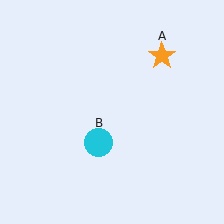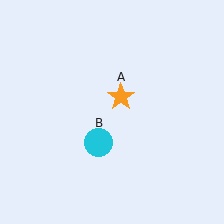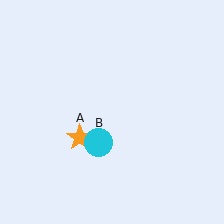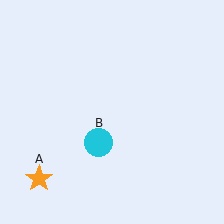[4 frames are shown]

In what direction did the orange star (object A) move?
The orange star (object A) moved down and to the left.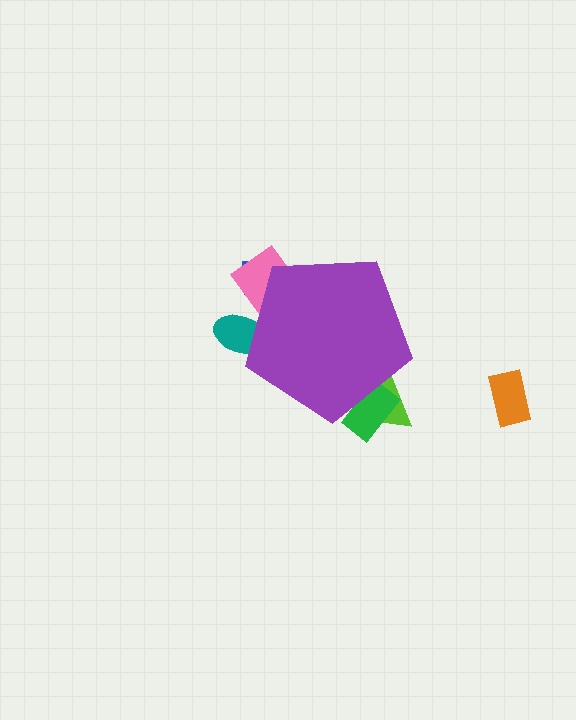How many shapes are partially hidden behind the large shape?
5 shapes are partially hidden.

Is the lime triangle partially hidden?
Yes, the lime triangle is partially hidden behind the purple pentagon.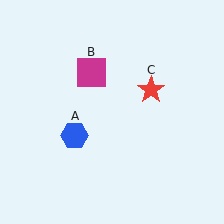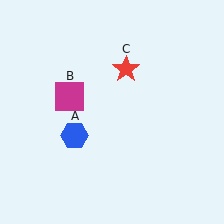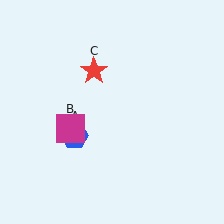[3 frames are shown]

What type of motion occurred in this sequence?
The magenta square (object B), red star (object C) rotated counterclockwise around the center of the scene.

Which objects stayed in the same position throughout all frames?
Blue hexagon (object A) remained stationary.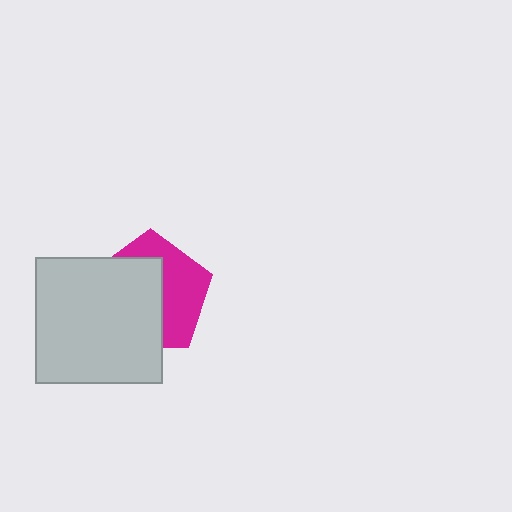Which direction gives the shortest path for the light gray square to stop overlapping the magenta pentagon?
Moving toward the lower-left gives the shortest separation.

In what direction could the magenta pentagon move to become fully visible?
The magenta pentagon could move toward the upper-right. That would shift it out from behind the light gray square entirely.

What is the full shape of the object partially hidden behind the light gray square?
The partially hidden object is a magenta pentagon.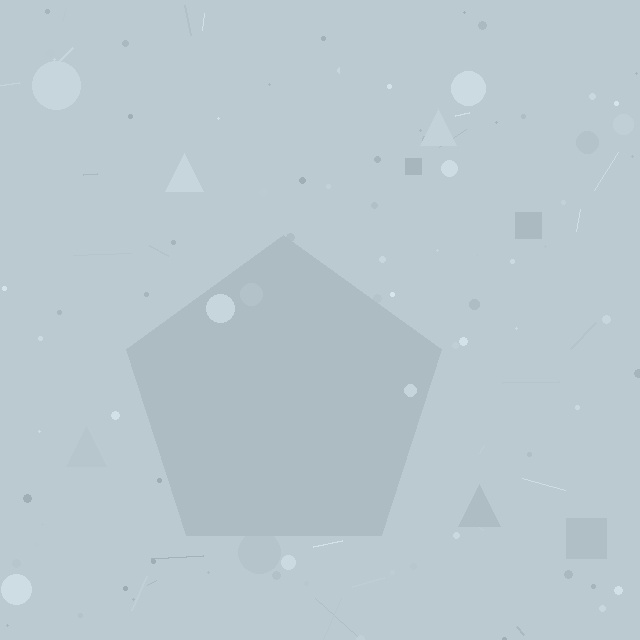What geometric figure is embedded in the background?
A pentagon is embedded in the background.